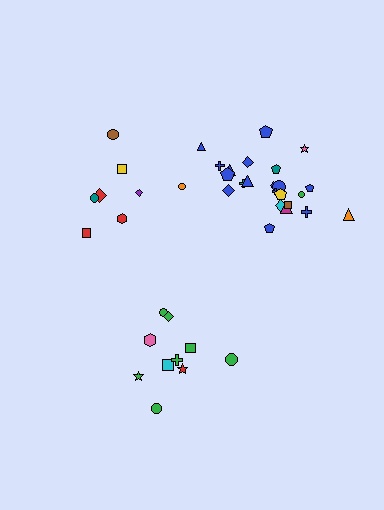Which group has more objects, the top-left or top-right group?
The top-right group.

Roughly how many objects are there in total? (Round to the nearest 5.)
Roughly 40 objects in total.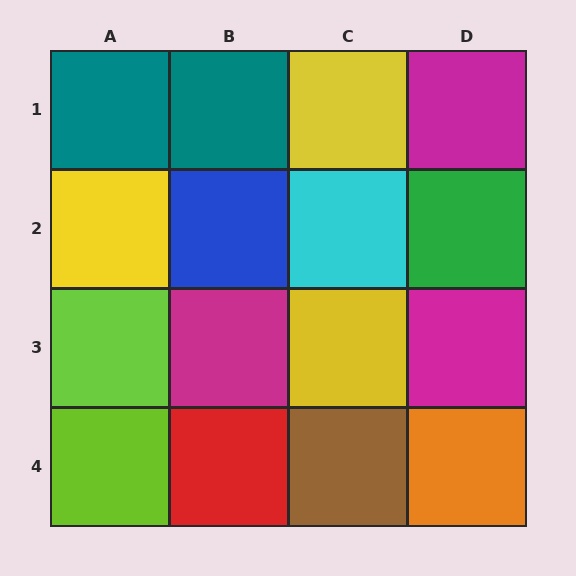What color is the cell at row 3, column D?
Magenta.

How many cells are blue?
1 cell is blue.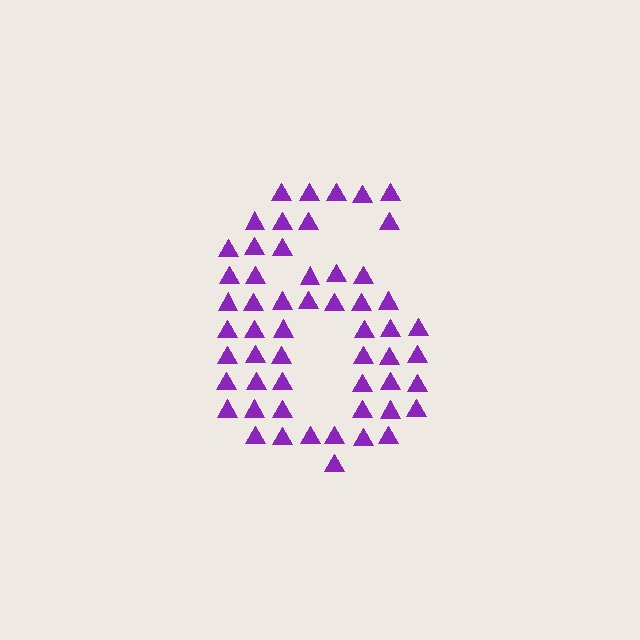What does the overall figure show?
The overall figure shows the digit 6.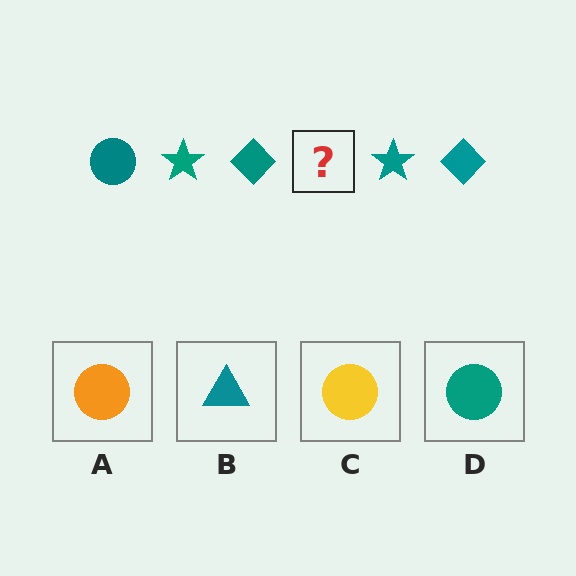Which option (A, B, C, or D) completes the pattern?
D.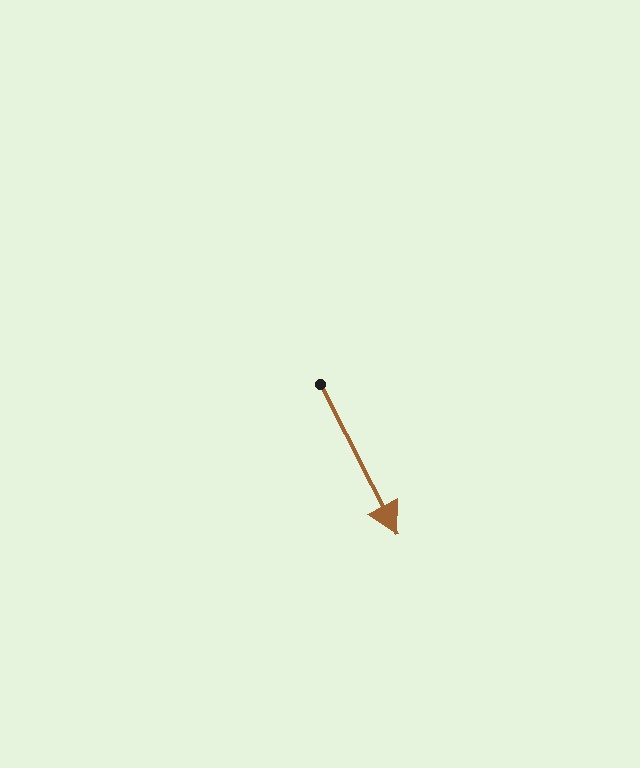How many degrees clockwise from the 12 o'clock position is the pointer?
Approximately 153 degrees.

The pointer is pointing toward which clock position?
Roughly 5 o'clock.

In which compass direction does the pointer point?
Southeast.